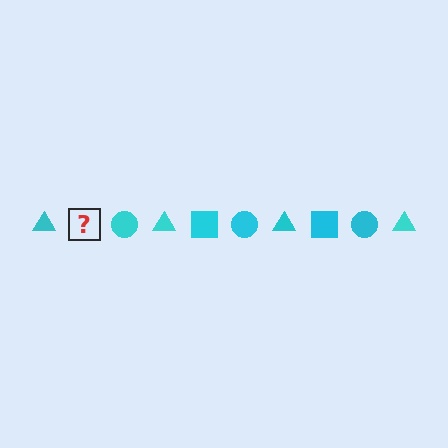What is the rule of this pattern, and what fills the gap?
The rule is that the pattern cycles through triangle, square, circle shapes in cyan. The gap should be filled with a cyan square.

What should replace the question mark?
The question mark should be replaced with a cyan square.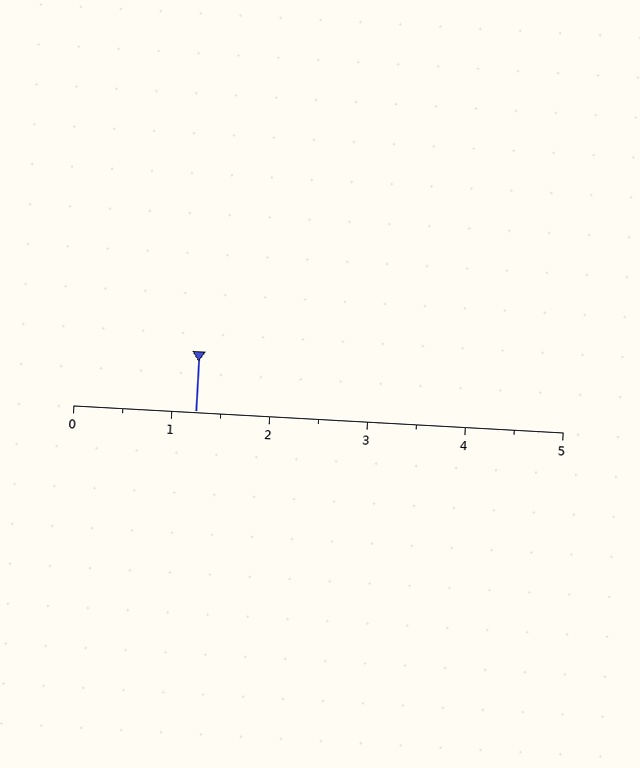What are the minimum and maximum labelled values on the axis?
The axis runs from 0 to 5.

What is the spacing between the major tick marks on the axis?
The major ticks are spaced 1 apart.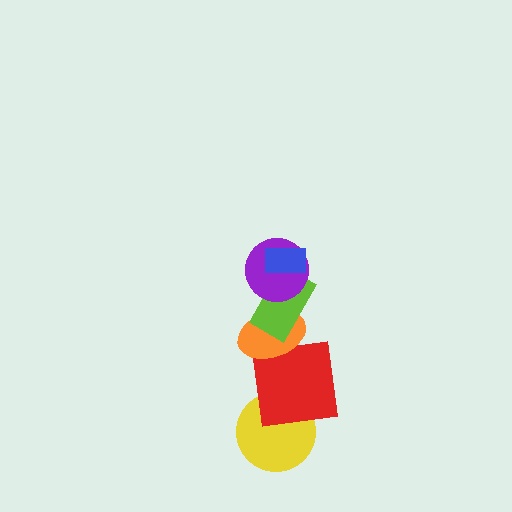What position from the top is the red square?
The red square is 5th from the top.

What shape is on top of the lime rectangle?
The purple circle is on top of the lime rectangle.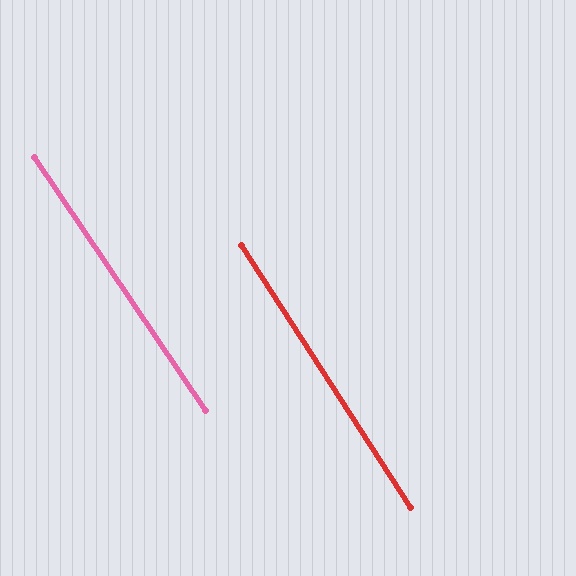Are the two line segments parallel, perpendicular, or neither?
Parallel — their directions differ by only 1.0°.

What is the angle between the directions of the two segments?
Approximately 1 degree.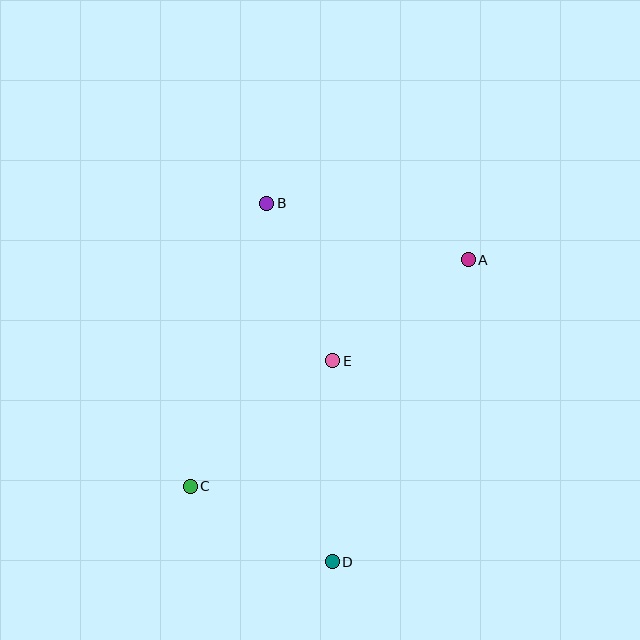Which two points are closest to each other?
Points C and D are closest to each other.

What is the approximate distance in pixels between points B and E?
The distance between B and E is approximately 171 pixels.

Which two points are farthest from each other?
Points B and D are farthest from each other.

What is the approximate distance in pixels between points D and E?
The distance between D and E is approximately 201 pixels.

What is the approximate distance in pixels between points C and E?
The distance between C and E is approximately 190 pixels.